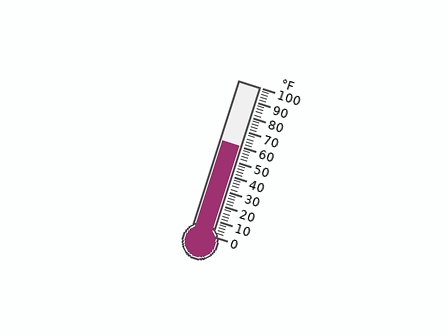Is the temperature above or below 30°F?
The temperature is above 30°F.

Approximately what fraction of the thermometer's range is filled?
The thermometer is filled to approximately 60% of its range.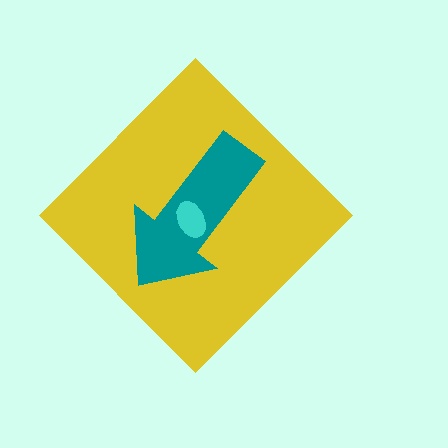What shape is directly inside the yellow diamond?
The teal arrow.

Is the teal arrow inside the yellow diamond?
Yes.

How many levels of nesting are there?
3.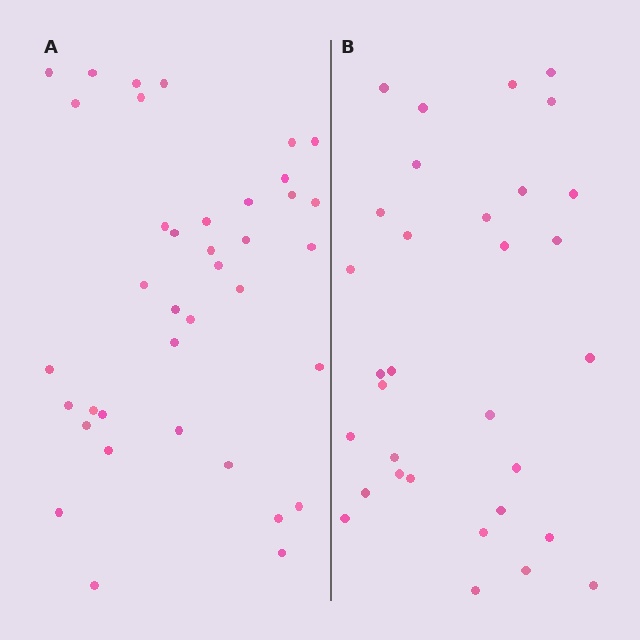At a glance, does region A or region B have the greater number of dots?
Region A (the left region) has more dots.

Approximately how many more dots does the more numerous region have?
Region A has about 6 more dots than region B.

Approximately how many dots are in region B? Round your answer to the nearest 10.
About 30 dots. (The exact count is 32, which rounds to 30.)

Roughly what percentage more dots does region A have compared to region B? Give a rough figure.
About 20% more.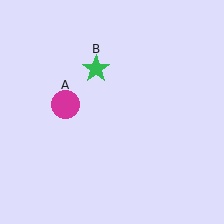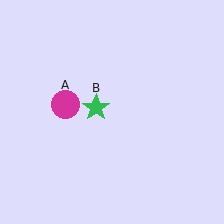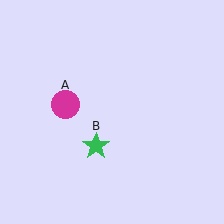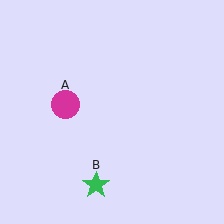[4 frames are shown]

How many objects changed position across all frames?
1 object changed position: green star (object B).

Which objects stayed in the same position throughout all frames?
Magenta circle (object A) remained stationary.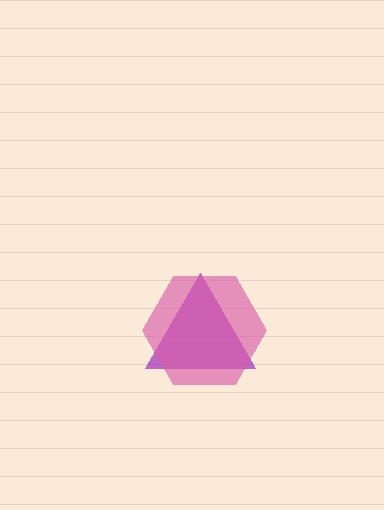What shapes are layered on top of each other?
The layered shapes are: a purple triangle, a pink hexagon.